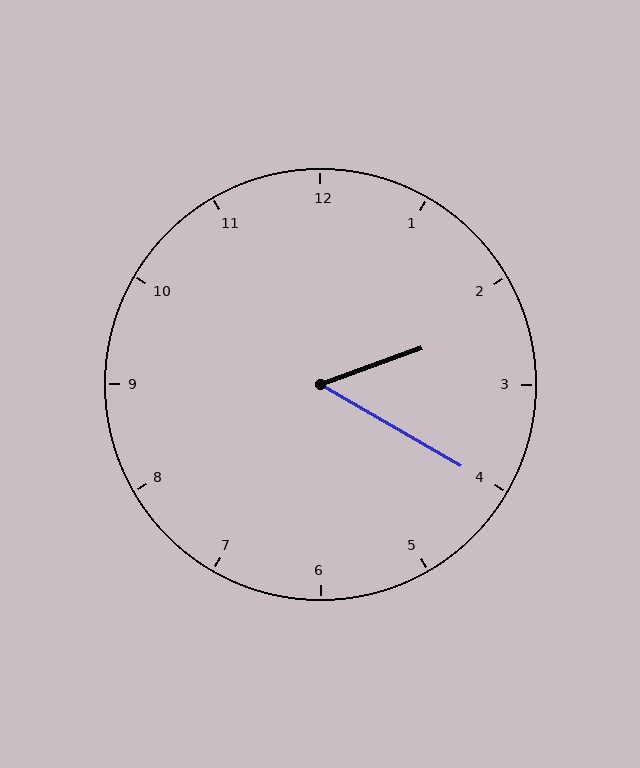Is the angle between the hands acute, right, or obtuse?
It is acute.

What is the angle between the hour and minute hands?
Approximately 50 degrees.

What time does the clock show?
2:20.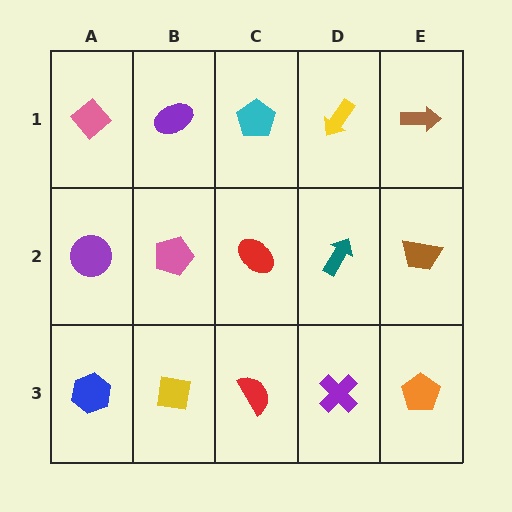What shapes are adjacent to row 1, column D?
A teal arrow (row 2, column D), a cyan pentagon (row 1, column C), a brown arrow (row 1, column E).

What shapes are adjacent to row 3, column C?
A red ellipse (row 2, column C), a yellow square (row 3, column B), a purple cross (row 3, column D).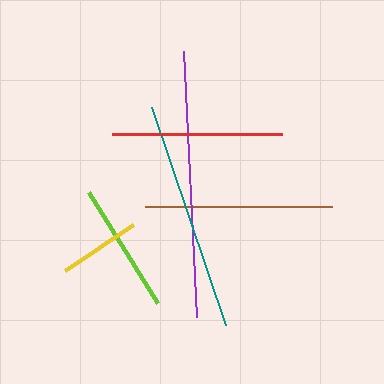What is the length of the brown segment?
The brown segment is approximately 187 pixels long.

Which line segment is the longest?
The purple line is the longest at approximately 267 pixels.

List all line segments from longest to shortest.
From longest to shortest: purple, teal, brown, red, lime, yellow.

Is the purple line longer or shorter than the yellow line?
The purple line is longer than the yellow line.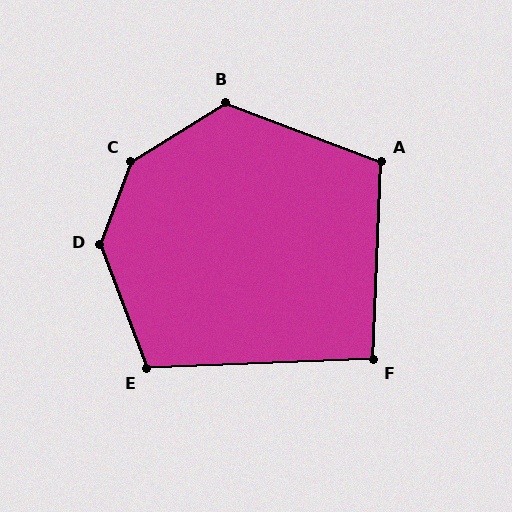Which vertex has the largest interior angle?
C, at approximately 143 degrees.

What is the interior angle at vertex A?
Approximately 109 degrees (obtuse).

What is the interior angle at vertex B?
Approximately 127 degrees (obtuse).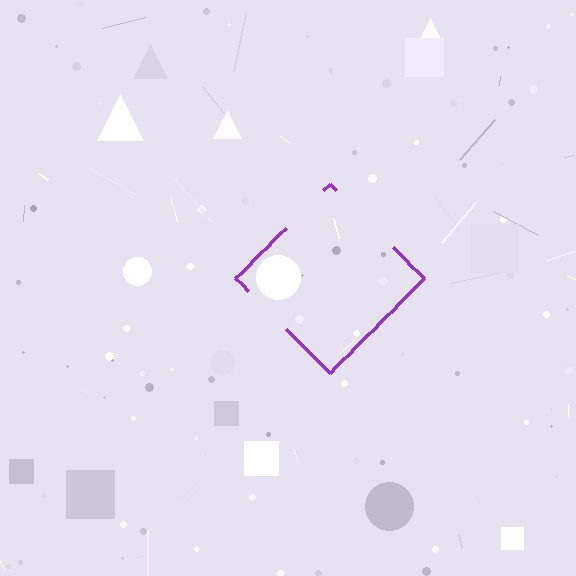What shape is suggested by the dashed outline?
The dashed outline suggests a diamond.